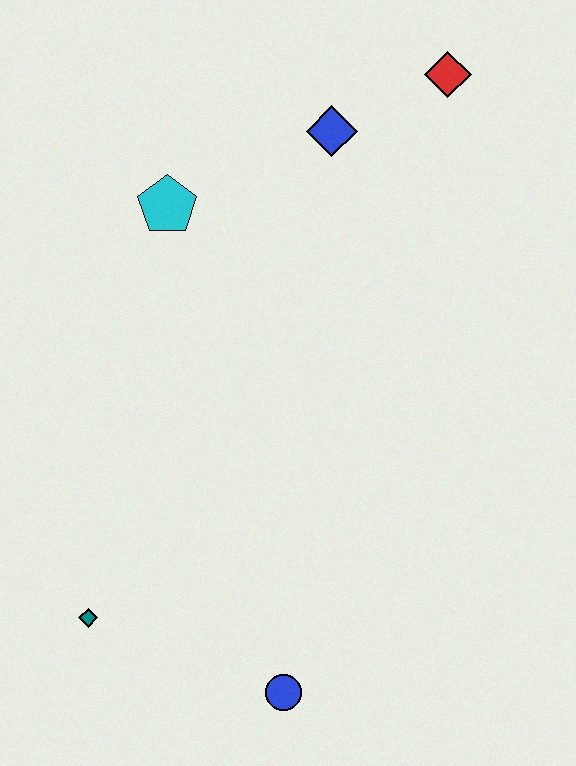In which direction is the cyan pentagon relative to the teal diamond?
The cyan pentagon is above the teal diamond.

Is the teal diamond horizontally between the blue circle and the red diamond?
No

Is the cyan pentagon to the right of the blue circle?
No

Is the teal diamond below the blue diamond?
Yes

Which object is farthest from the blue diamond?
The blue circle is farthest from the blue diamond.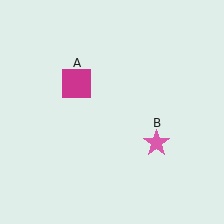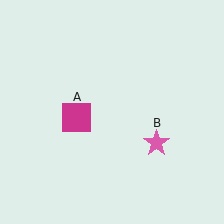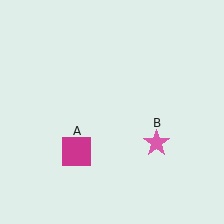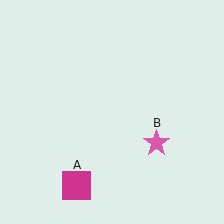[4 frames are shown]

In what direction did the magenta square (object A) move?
The magenta square (object A) moved down.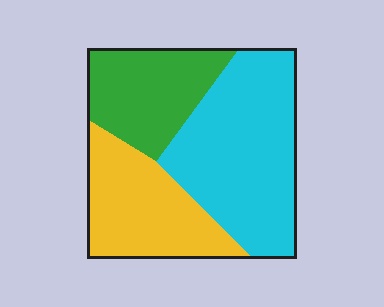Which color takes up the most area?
Cyan, at roughly 45%.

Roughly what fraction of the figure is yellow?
Yellow covers about 30% of the figure.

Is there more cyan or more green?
Cyan.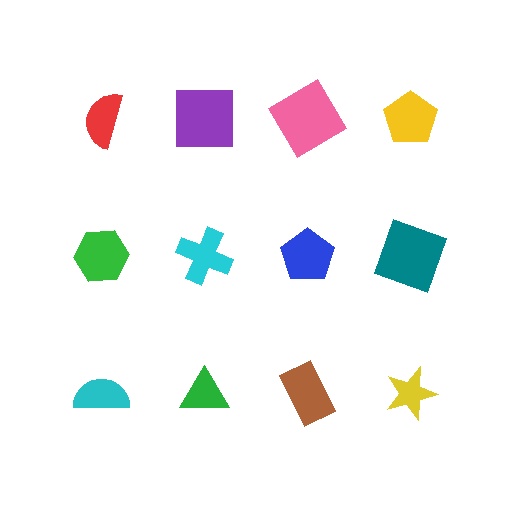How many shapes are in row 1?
4 shapes.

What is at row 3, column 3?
A brown rectangle.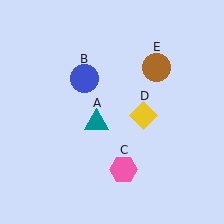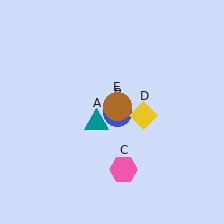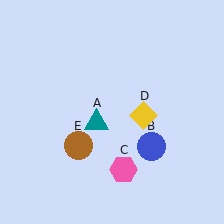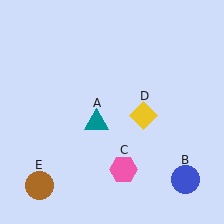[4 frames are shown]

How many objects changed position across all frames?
2 objects changed position: blue circle (object B), brown circle (object E).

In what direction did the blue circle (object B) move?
The blue circle (object B) moved down and to the right.